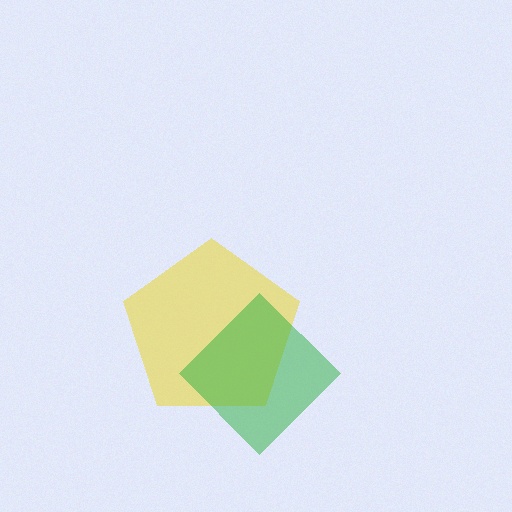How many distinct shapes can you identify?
There are 2 distinct shapes: a yellow pentagon, a green diamond.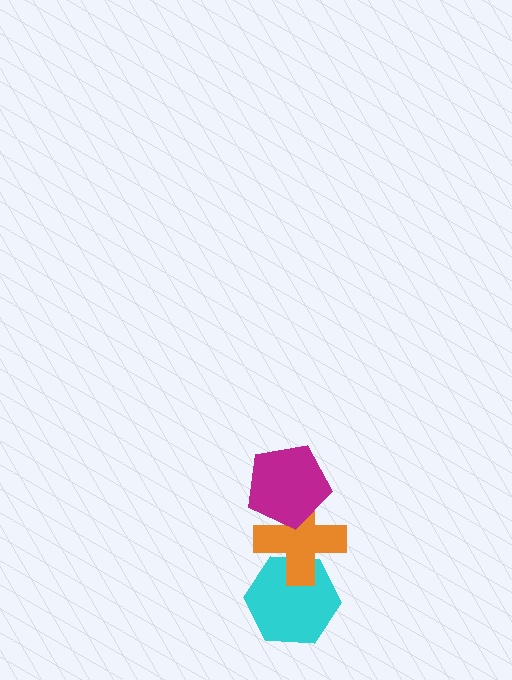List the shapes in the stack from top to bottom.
From top to bottom: the magenta pentagon, the orange cross, the cyan hexagon.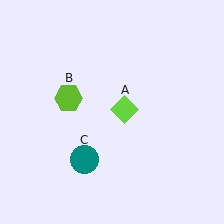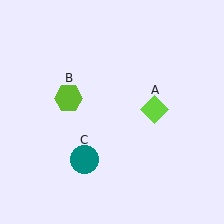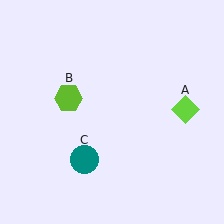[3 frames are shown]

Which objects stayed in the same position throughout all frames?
Lime hexagon (object B) and teal circle (object C) remained stationary.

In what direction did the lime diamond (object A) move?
The lime diamond (object A) moved right.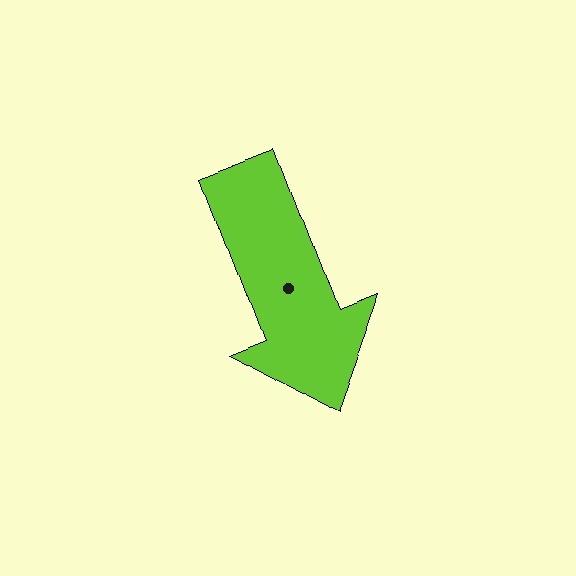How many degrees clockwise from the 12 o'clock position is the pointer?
Approximately 159 degrees.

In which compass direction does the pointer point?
South.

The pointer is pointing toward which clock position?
Roughly 5 o'clock.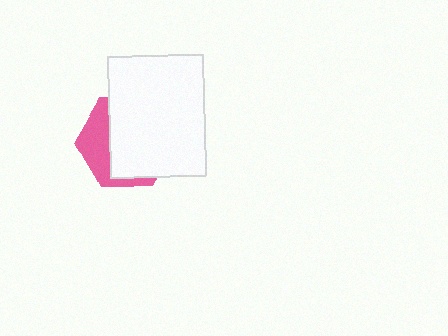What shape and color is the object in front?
The object in front is a white rectangle.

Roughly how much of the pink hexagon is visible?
A small part of it is visible (roughly 33%).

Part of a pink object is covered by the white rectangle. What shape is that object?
It is a hexagon.